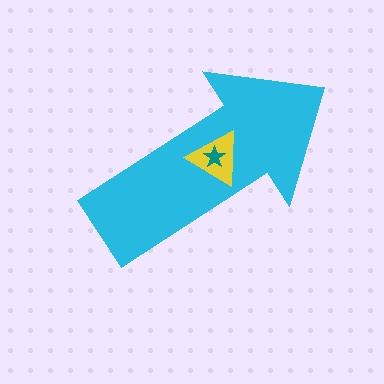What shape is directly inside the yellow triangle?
The teal star.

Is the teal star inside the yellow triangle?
Yes.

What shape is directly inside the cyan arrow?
The yellow triangle.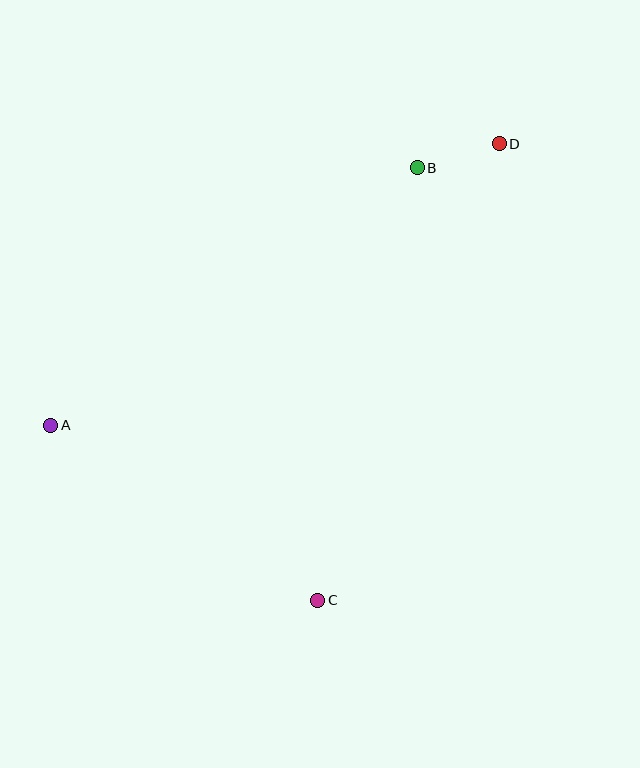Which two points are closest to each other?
Points B and D are closest to each other.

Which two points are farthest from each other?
Points A and D are farthest from each other.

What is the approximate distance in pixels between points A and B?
The distance between A and B is approximately 448 pixels.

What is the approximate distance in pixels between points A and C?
The distance between A and C is approximately 319 pixels.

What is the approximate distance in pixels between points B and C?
The distance between B and C is approximately 444 pixels.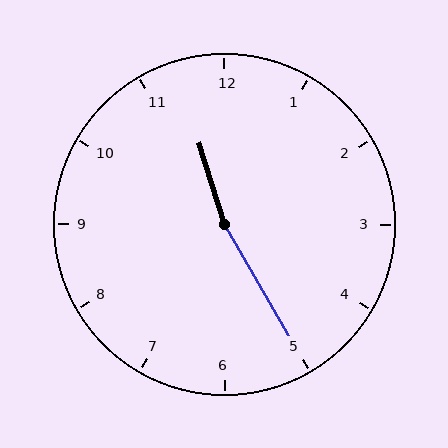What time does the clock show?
11:25.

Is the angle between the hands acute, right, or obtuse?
It is obtuse.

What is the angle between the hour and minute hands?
Approximately 168 degrees.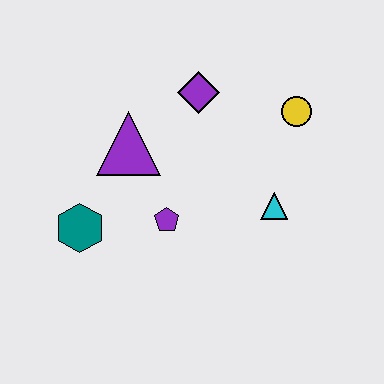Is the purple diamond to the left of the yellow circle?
Yes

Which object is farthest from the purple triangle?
The yellow circle is farthest from the purple triangle.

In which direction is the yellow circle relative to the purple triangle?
The yellow circle is to the right of the purple triangle.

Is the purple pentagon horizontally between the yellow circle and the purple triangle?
Yes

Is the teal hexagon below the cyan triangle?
Yes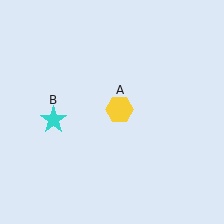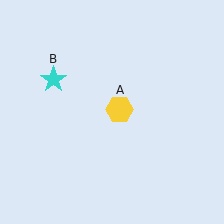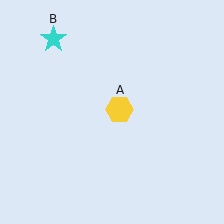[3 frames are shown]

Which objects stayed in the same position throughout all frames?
Yellow hexagon (object A) remained stationary.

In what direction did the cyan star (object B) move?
The cyan star (object B) moved up.